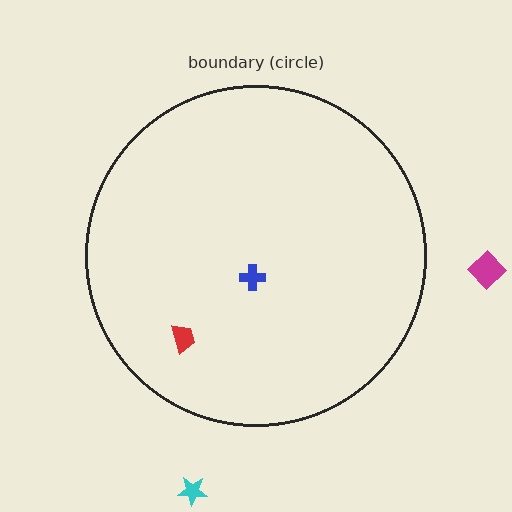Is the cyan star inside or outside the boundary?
Outside.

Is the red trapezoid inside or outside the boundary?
Inside.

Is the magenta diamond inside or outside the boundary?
Outside.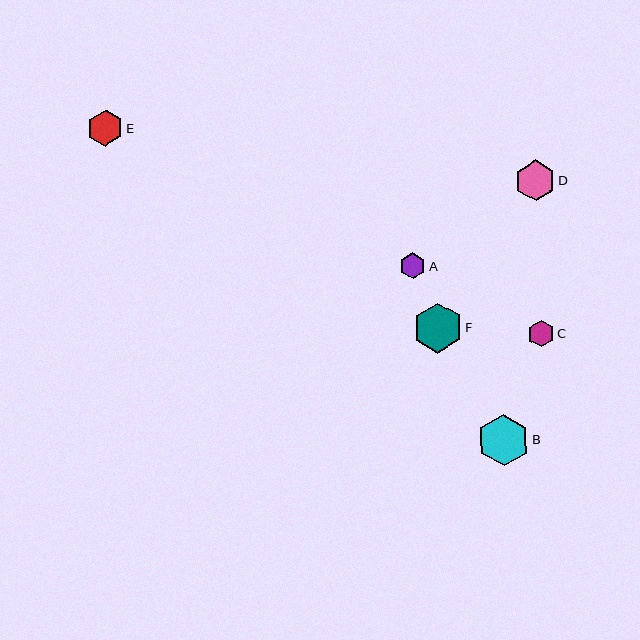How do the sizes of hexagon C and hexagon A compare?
Hexagon C and hexagon A are approximately the same size.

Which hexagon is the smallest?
Hexagon A is the smallest with a size of approximately 26 pixels.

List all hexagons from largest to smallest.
From largest to smallest: B, F, D, E, C, A.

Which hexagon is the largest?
Hexagon B is the largest with a size of approximately 51 pixels.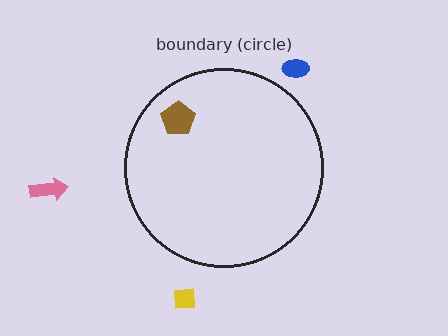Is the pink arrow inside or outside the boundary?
Outside.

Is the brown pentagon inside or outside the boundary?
Inside.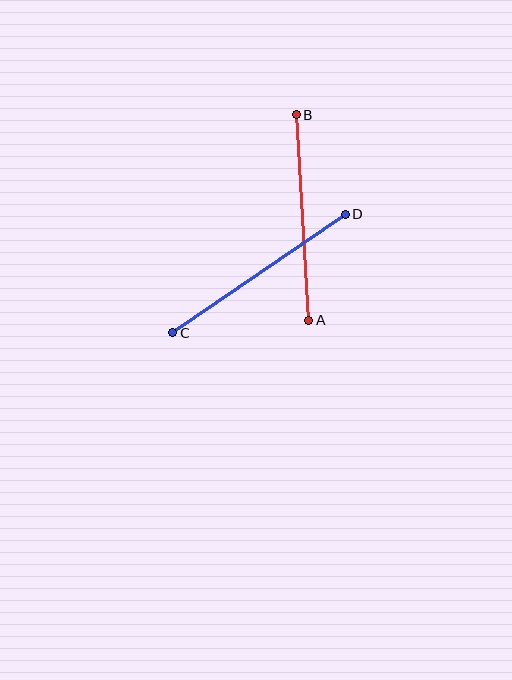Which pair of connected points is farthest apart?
Points C and D are farthest apart.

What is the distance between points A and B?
The distance is approximately 206 pixels.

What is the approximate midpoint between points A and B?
The midpoint is at approximately (303, 217) pixels.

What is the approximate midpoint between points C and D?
The midpoint is at approximately (259, 274) pixels.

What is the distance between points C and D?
The distance is approximately 209 pixels.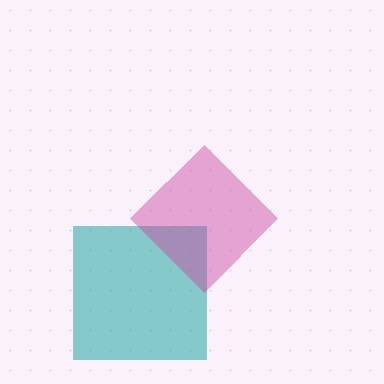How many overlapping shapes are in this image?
There are 2 overlapping shapes in the image.